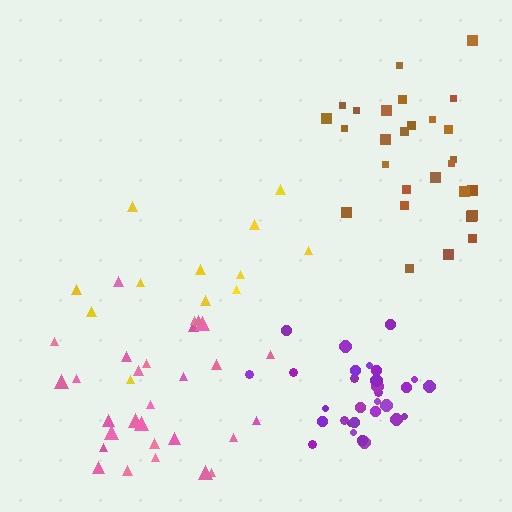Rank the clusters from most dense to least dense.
purple, brown, pink, yellow.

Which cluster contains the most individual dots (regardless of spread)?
Purple (30).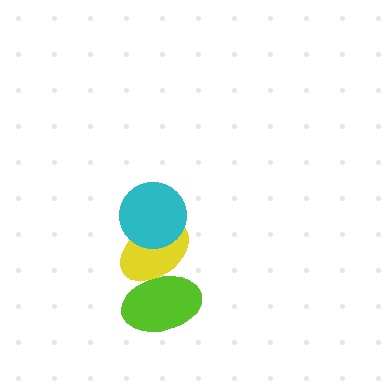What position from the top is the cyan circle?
The cyan circle is 1st from the top.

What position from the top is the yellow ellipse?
The yellow ellipse is 2nd from the top.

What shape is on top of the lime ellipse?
The yellow ellipse is on top of the lime ellipse.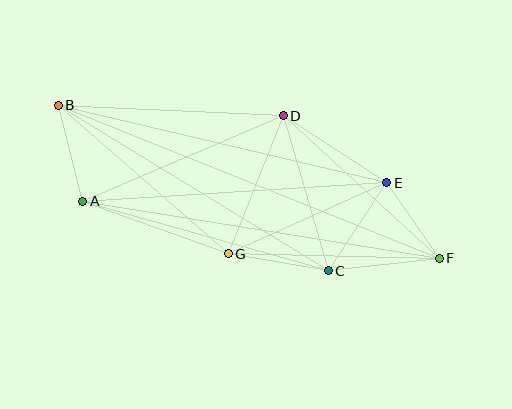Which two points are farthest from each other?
Points B and F are farthest from each other.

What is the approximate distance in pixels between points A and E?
The distance between A and E is approximately 305 pixels.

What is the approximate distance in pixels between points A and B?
The distance between A and B is approximately 99 pixels.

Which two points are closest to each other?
Points E and F are closest to each other.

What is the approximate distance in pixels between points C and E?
The distance between C and E is approximately 106 pixels.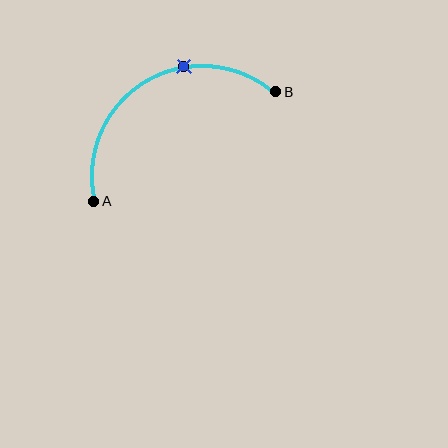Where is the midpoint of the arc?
The arc midpoint is the point on the curve farthest from the straight line joining A and B. It sits above that line.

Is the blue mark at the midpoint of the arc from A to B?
No. The blue mark lies on the arc but is closer to endpoint B. The arc midpoint would be at the point on the curve equidistant along the arc from both A and B.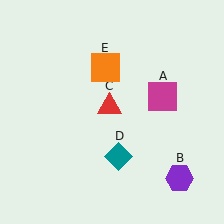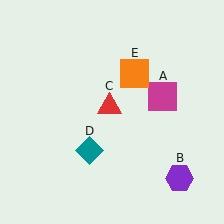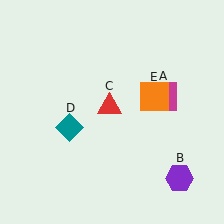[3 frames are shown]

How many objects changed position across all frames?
2 objects changed position: teal diamond (object D), orange square (object E).